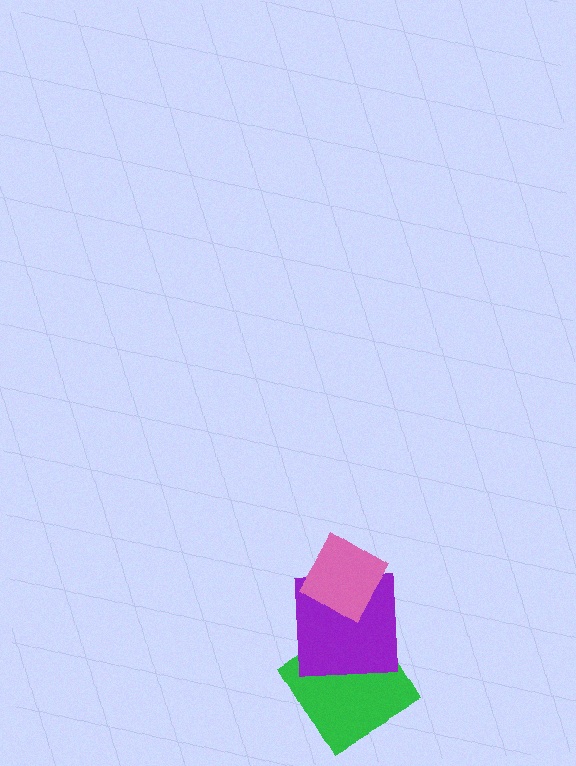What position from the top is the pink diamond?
The pink diamond is 1st from the top.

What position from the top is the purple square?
The purple square is 2nd from the top.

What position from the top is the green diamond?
The green diamond is 3rd from the top.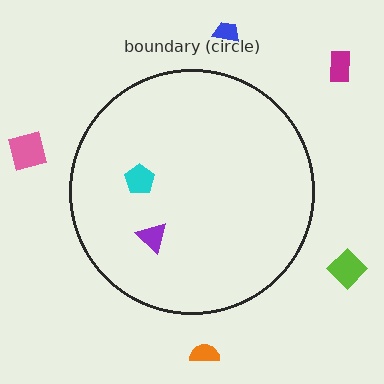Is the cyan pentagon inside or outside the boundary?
Inside.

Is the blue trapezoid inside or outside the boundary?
Outside.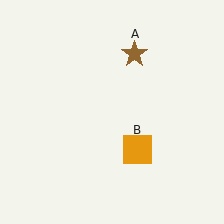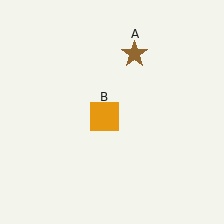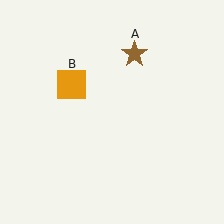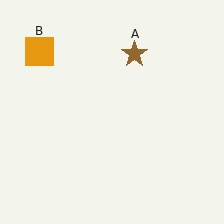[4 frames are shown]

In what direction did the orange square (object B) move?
The orange square (object B) moved up and to the left.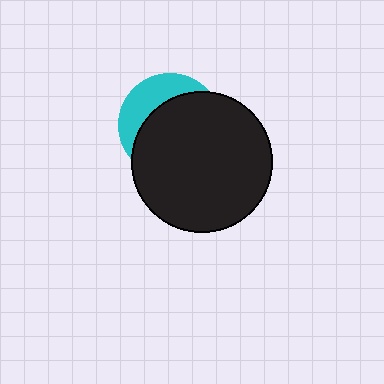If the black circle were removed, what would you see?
You would see the complete cyan circle.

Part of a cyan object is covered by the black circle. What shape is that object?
It is a circle.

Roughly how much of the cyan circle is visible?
A small part of it is visible (roughly 32%).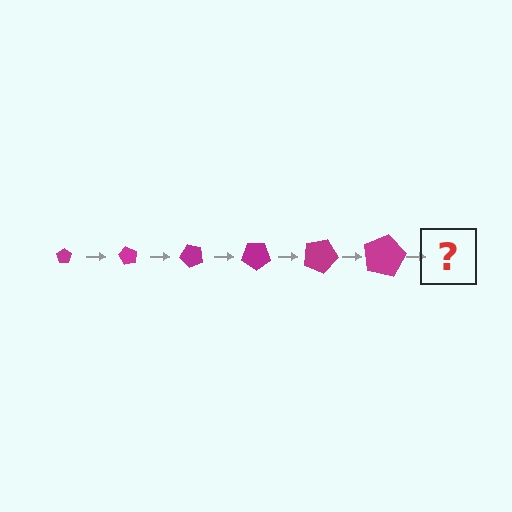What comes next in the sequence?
The next element should be a pentagon, larger than the previous one and rotated 360 degrees from the start.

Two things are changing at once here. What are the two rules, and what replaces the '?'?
The two rules are that the pentagon grows larger each step and it rotates 60 degrees each step. The '?' should be a pentagon, larger than the previous one and rotated 360 degrees from the start.